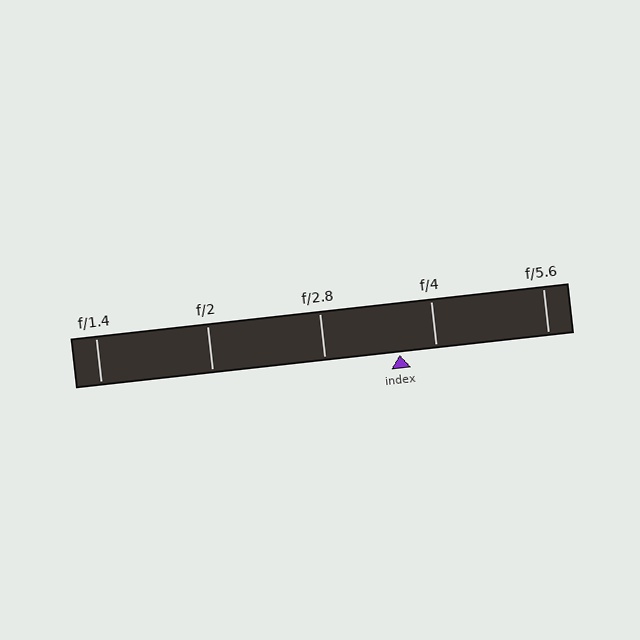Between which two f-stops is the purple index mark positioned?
The index mark is between f/2.8 and f/4.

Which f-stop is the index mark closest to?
The index mark is closest to f/4.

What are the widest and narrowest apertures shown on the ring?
The widest aperture shown is f/1.4 and the narrowest is f/5.6.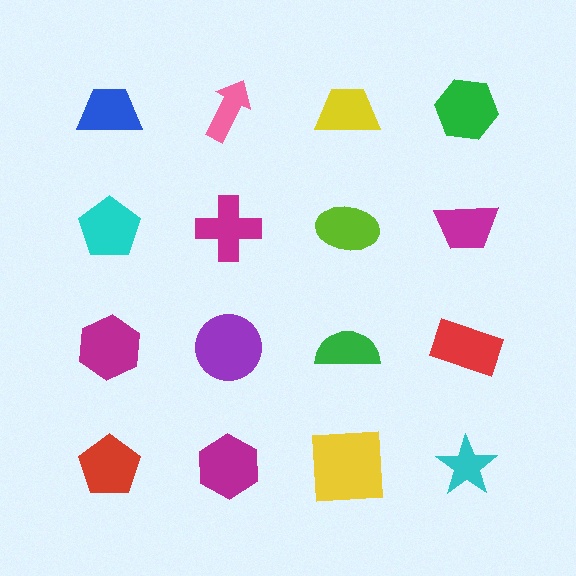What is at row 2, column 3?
A lime ellipse.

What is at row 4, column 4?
A cyan star.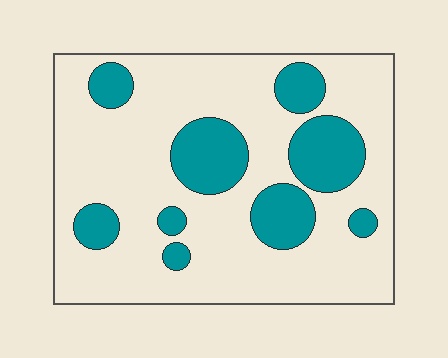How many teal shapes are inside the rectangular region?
9.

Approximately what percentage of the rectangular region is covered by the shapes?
Approximately 25%.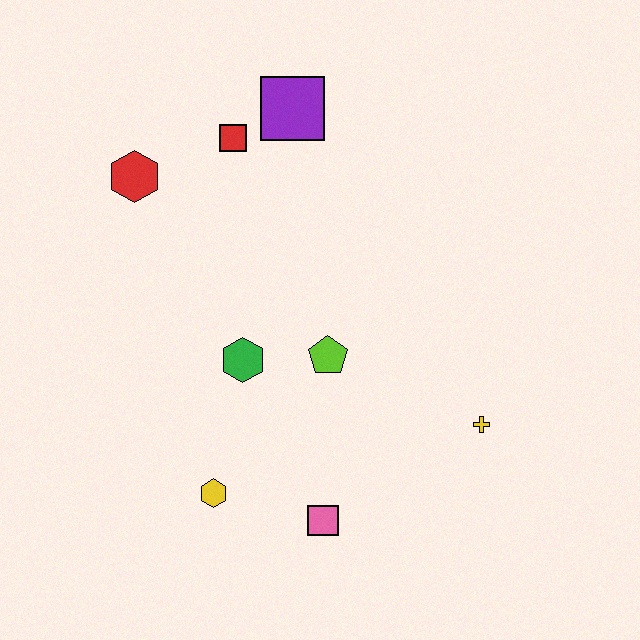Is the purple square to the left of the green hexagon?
No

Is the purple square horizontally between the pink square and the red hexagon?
Yes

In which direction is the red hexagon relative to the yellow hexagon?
The red hexagon is above the yellow hexagon.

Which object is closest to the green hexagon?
The lime pentagon is closest to the green hexagon.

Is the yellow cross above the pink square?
Yes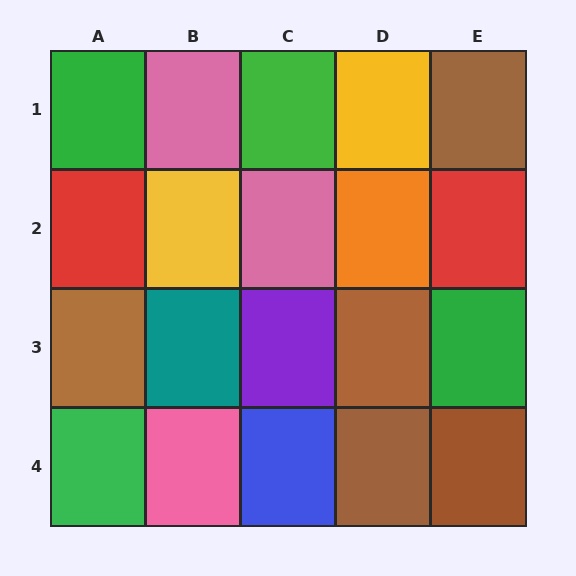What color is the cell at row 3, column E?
Green.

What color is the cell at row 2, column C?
Pink.